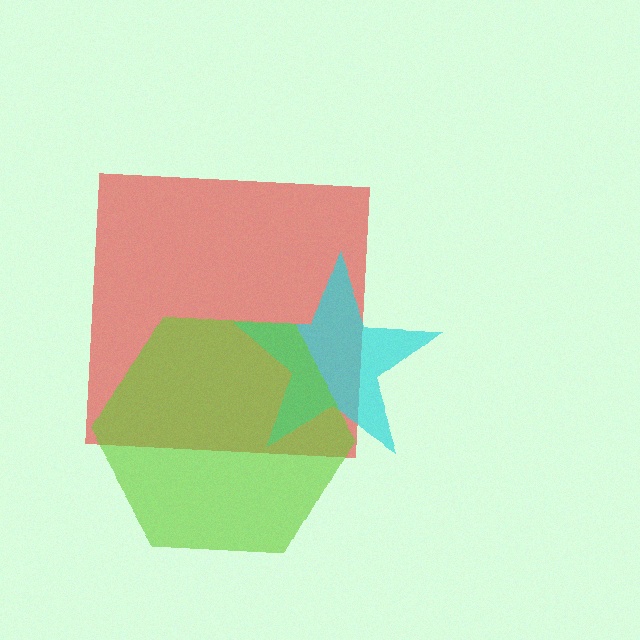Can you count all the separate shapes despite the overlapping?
Yes, there are 3 separate shapes.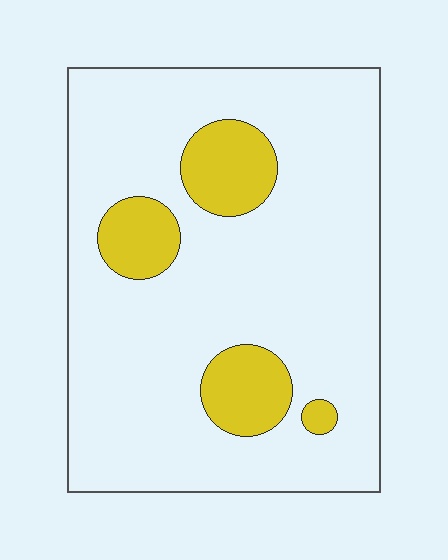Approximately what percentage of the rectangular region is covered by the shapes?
Approximately 15%.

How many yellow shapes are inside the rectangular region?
4.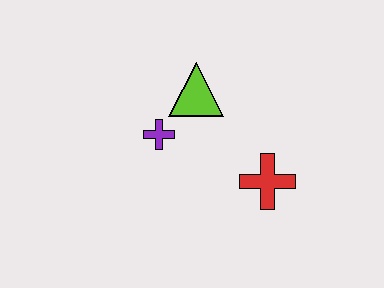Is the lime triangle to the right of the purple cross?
Yes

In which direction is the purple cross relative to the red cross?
The purple cross is to the left of the red cross.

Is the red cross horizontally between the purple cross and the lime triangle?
No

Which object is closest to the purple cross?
The lime triangle is closest to the purple cross.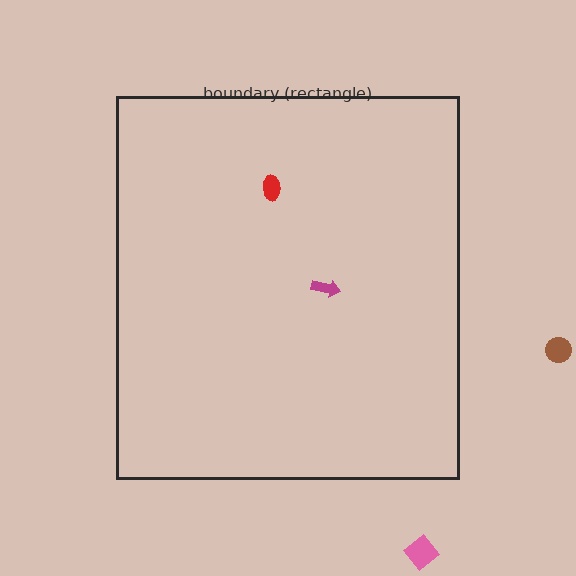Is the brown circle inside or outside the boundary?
Outside.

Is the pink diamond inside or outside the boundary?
Outside.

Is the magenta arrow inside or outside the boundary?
Inside.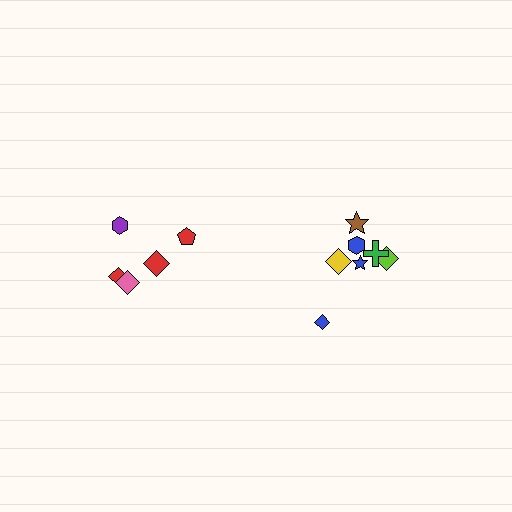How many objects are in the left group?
There are 5 objects.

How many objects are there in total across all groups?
There are 12 objects.